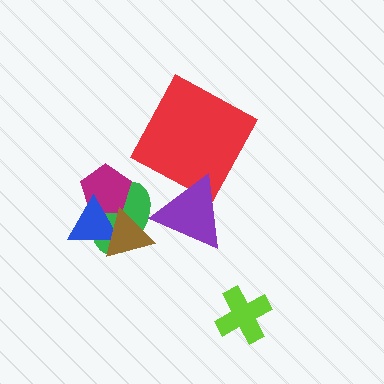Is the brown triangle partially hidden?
No, no other shape covers it.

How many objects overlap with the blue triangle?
3 objects overlap with the blue triangle.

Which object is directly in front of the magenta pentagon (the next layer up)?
The blue triangle is directly in front of the magenta pentagon.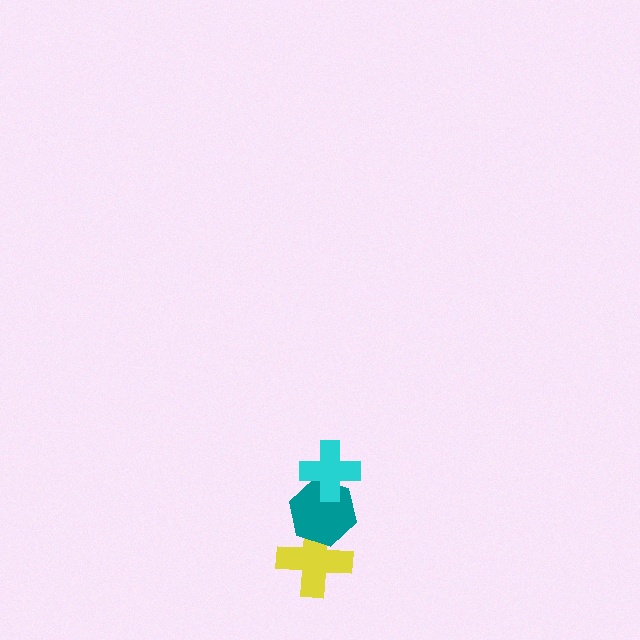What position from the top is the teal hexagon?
The teal hexagon is 2nd from the top.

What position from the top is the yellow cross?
The yellow cross is 3rd from the top.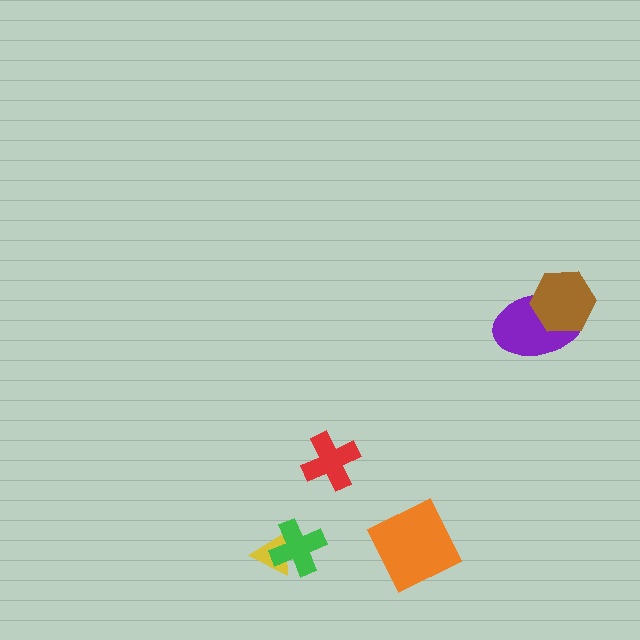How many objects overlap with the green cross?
1 object overlaps with the green cross.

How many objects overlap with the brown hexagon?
1 object overlaps with the brown hexagon.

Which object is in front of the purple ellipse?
The brown hexagon is in front of the purple ellipse.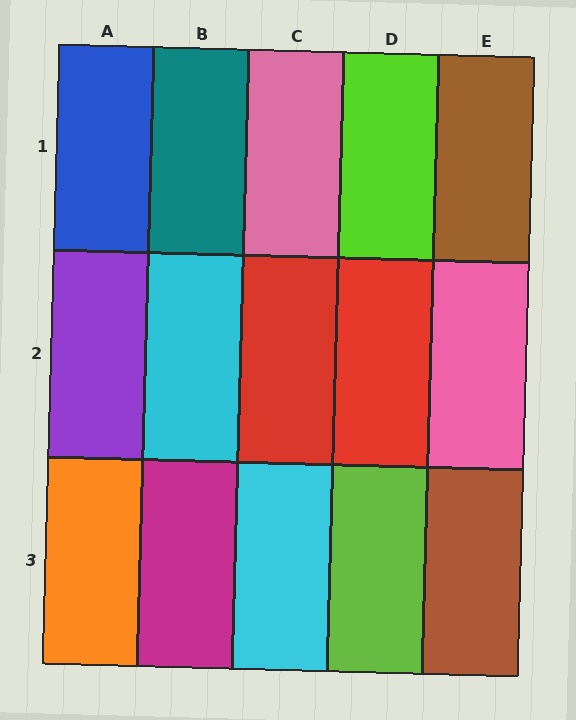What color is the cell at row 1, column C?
Pink.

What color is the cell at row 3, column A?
Orange.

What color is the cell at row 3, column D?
Lime.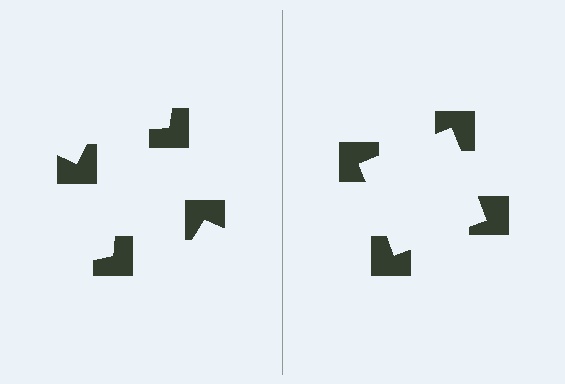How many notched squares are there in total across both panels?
8 — 4 on each side.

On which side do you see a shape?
An illusory square appears on the right side. On the left side the wedge cuts are rotated, so no coherent shape forms.